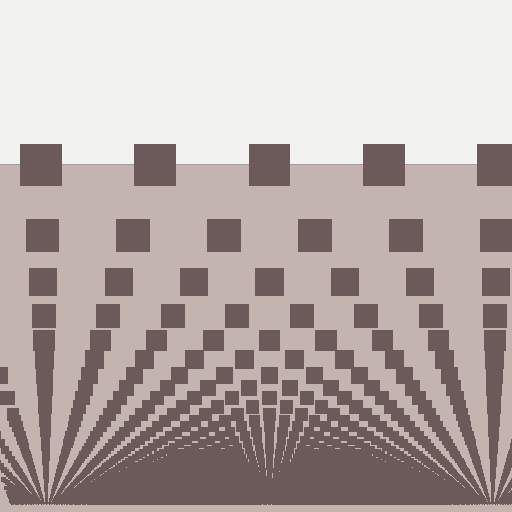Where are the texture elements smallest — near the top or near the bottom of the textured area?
Near the bottom.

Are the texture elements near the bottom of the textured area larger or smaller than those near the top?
Smaller. The gradient is inverted — elements near the bottom are smaller and denser.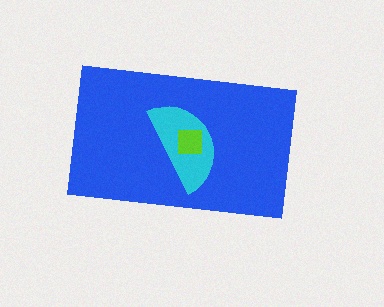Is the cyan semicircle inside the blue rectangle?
Yes.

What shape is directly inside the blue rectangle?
The cyan semicircle.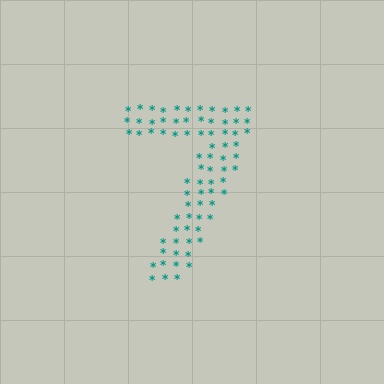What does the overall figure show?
The overall figure shows the digit 7.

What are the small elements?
The small elements are asterisks.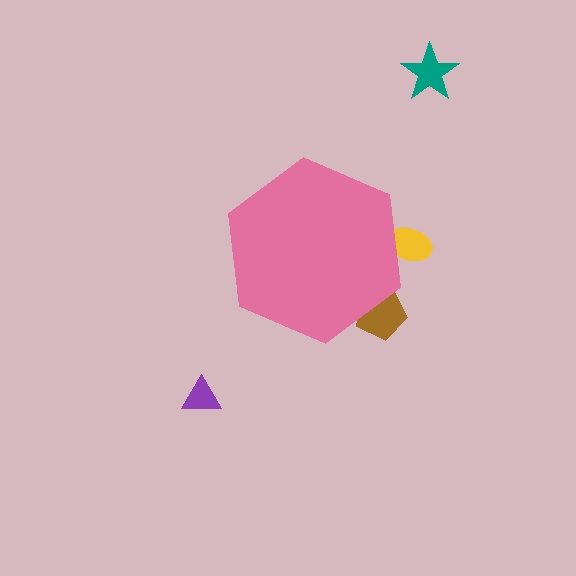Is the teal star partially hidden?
No, the teal star is fully visible.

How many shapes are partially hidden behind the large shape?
2 shapes are partially hidden.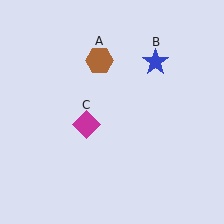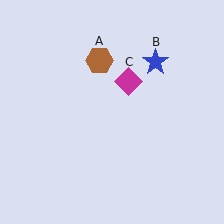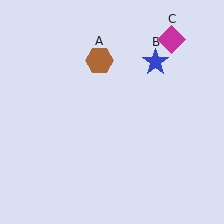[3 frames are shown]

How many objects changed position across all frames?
1 object changed position: magenta diamond (object C).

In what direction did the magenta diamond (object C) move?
The magenta diamond (object C) moved up and to the right.